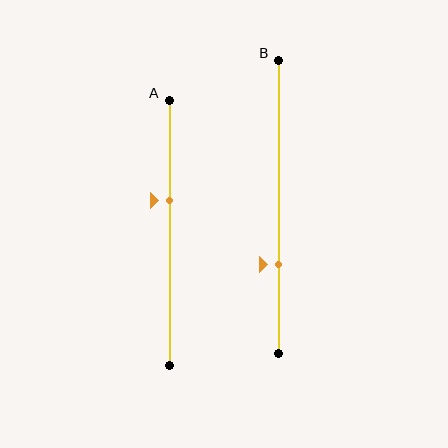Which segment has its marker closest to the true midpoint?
Segment A has its marker closest to the true midpoint.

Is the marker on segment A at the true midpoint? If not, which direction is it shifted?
No, the marker on segment A is shifted upward by about 12% of the segment length.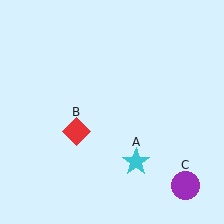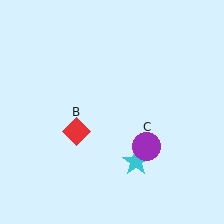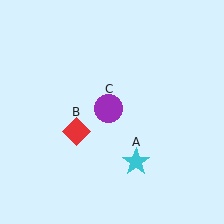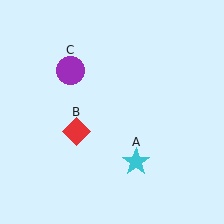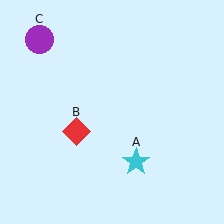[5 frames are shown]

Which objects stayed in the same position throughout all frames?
Cyan star (object A) and red diamond (object B) remained stationary.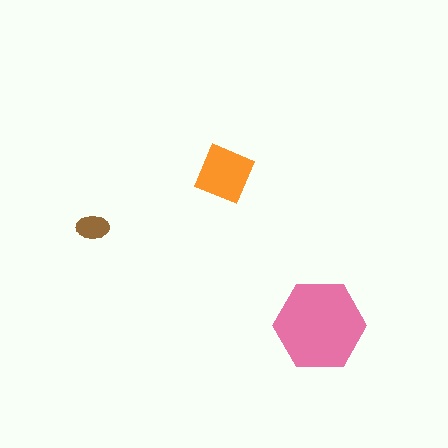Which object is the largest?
The pink hexagon.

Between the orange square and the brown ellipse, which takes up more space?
The orange square.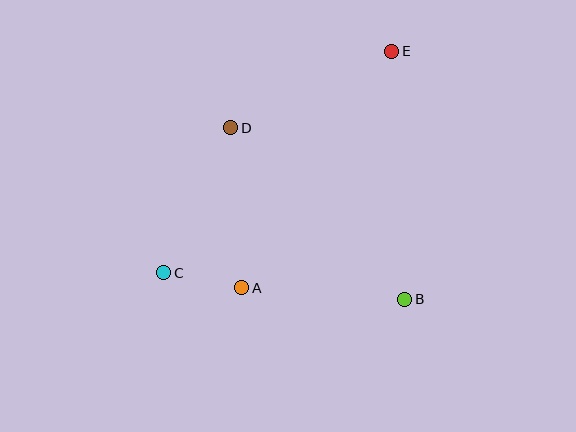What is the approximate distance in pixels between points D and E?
The distance between D and E is approximately 178 pixels.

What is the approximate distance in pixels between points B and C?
The distance between B and C is approximately 243 pixels.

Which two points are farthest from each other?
Points C and E are farthest from each other.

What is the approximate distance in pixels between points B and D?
The distance between B and D is approximately 244 pixels.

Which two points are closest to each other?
Points A and C are closest to each other.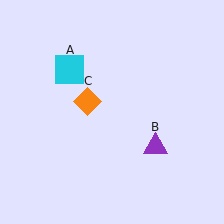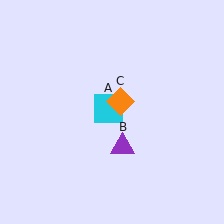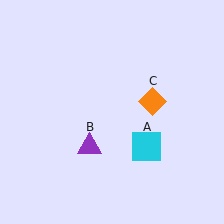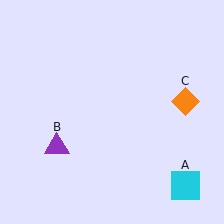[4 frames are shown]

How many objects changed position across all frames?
3 objects changed position: cyan square (object A), purple triangle (object B), orange diamond (object C).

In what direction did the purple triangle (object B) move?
The purple triangle (object B) moved left.